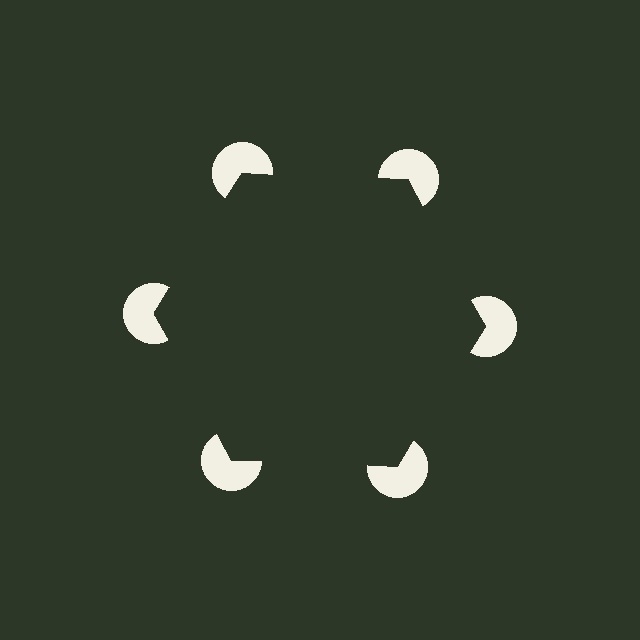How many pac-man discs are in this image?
There are 6 — one at each vertex of the illusory hexagon.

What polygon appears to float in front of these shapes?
An illusory hexagon — its edges are inferred from the aligned wedge cuts in the pac-man discs, not physically drawn.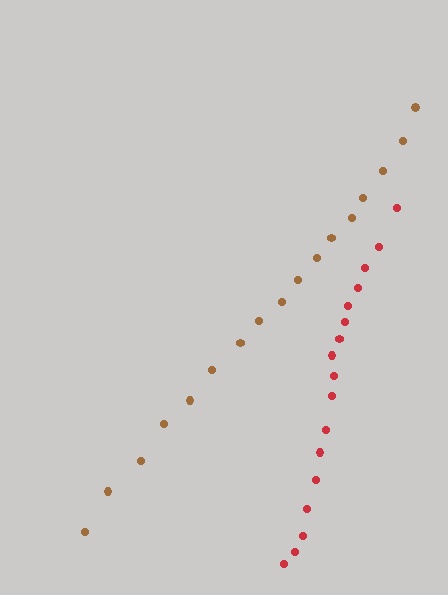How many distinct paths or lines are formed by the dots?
There are 2 distinct paths.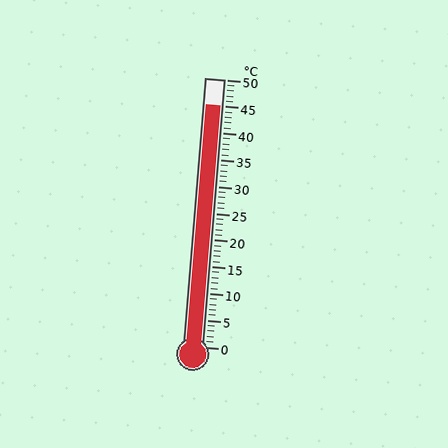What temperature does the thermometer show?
The thermometer shows approximately 45°C.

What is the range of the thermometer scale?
The thermometer scale ranges from 0°C to 50°C.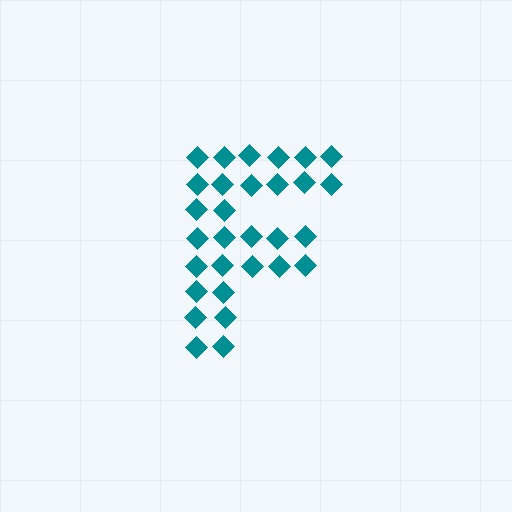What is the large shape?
The large shape is the letter F.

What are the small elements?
The small elements are diamonds.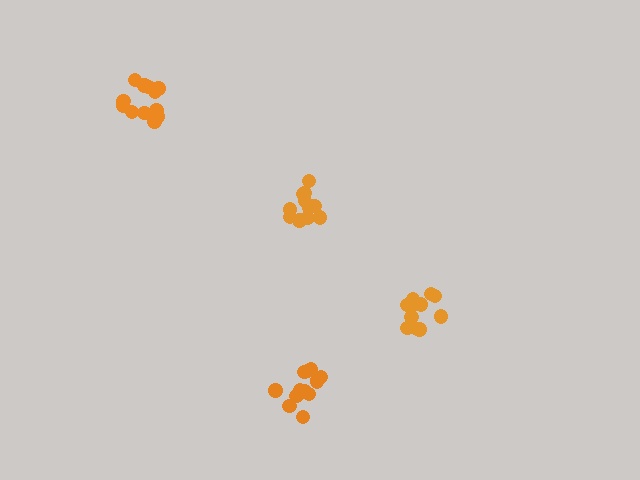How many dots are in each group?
Group 1: 11 dots, Group 2: 11 dots, Group 3: 13 dots, Group 4: 13 dots (48 total).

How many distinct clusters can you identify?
There are 4 distinct clusters.